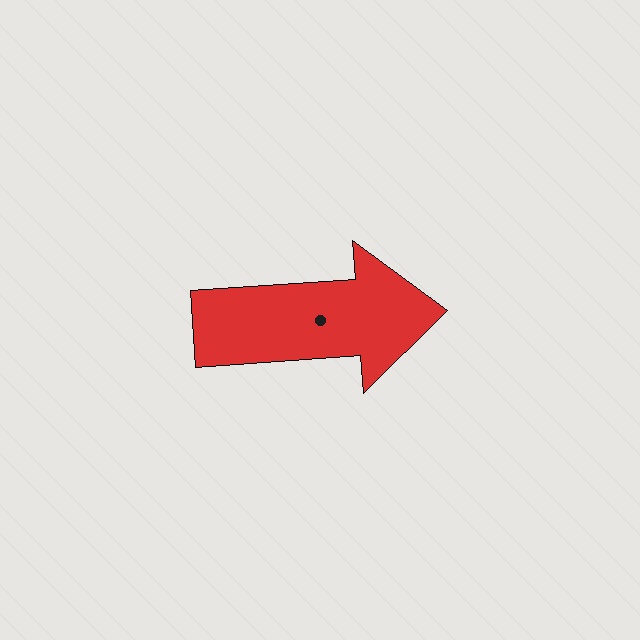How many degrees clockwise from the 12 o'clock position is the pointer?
Approximately 86 degrees.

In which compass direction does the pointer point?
East.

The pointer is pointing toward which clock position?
Roughly 3 o'clock.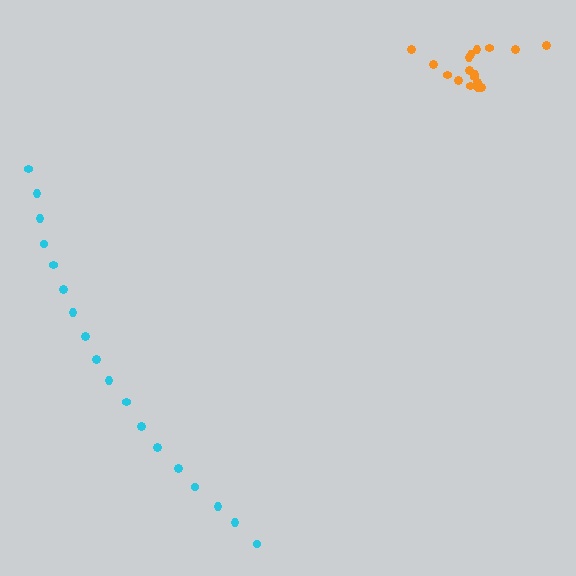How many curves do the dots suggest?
There are 2 distinct paths.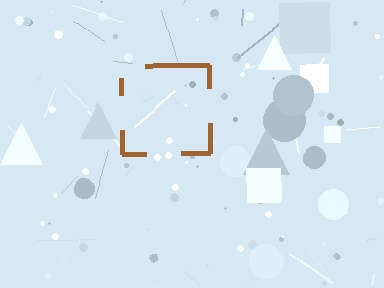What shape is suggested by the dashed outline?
The dashed outline suggests a square.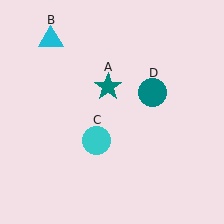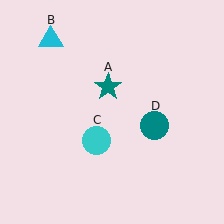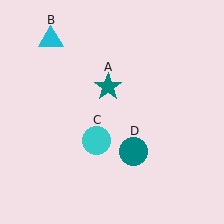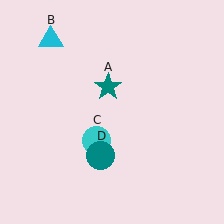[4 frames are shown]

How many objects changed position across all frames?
1 object changed position: teal circle (object D).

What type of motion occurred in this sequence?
The teal circle (object D) rotated clockwise around the center of the scene.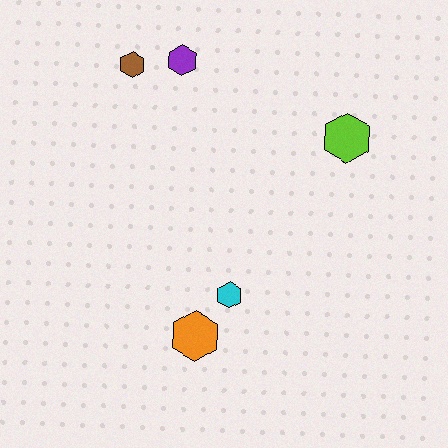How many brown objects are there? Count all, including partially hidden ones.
There is 1 brown object.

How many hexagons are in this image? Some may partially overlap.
There are 5 hexagons.